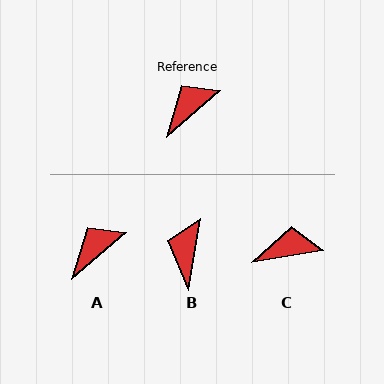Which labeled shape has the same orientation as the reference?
A.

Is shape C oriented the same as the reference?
No, it is off by about 32 degrees.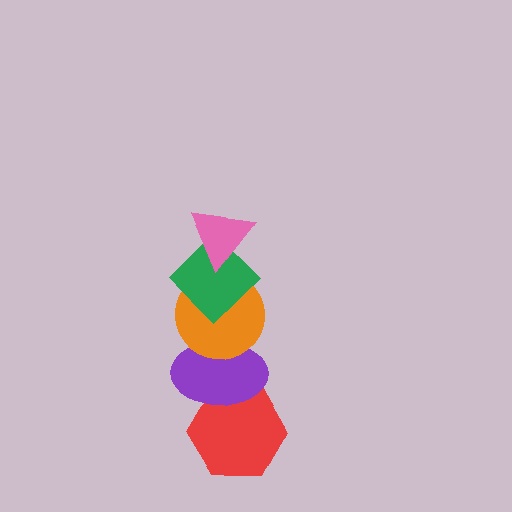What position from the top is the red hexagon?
The red hexagon is 5th from the top.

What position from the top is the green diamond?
The green diamond is 2nd from the top.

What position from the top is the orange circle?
The orange circle is 3rd from the top.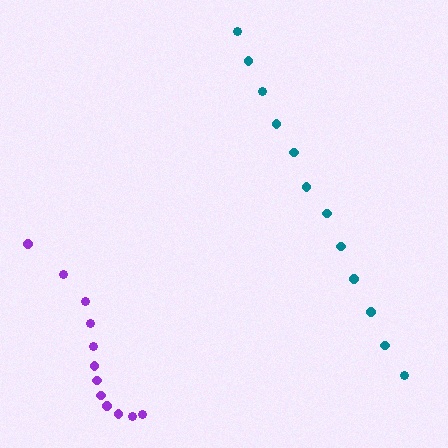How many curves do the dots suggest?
There are 2 distinct paths.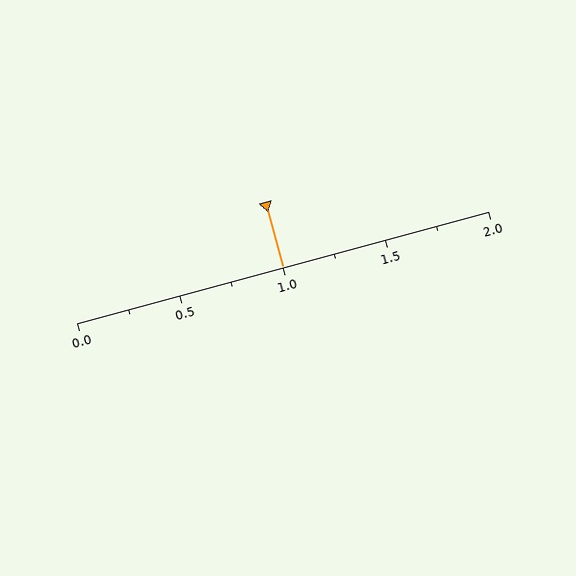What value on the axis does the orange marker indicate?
The marker indicates approximately 1.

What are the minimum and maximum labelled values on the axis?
The axis runs from 0.0 to 2.0.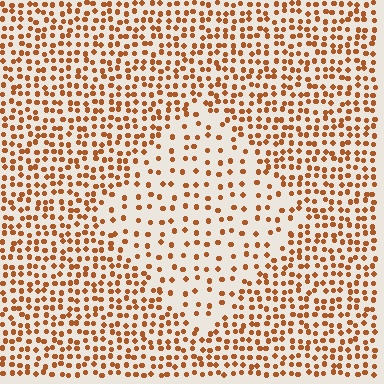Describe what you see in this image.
The image contains small brown elements arranged at two different densities. A diamond-shaped region is visible where the elements are less densely packed than the surrounding area.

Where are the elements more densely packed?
The elements are more densely packed outside the diamond boundary.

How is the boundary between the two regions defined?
The boundary is defined by a change in element density (approximately 2.1x ratio). All elements are the same color, size, and shape.